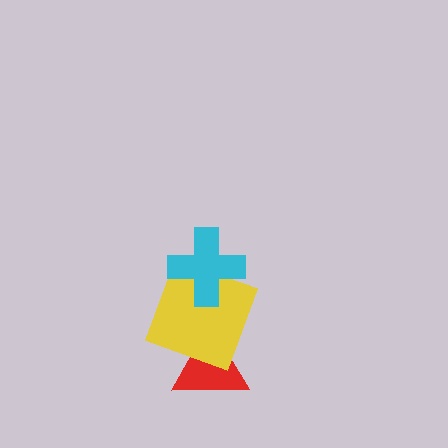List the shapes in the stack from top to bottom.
From top to bottom: the cyan cross, the yellow square, the red triangle.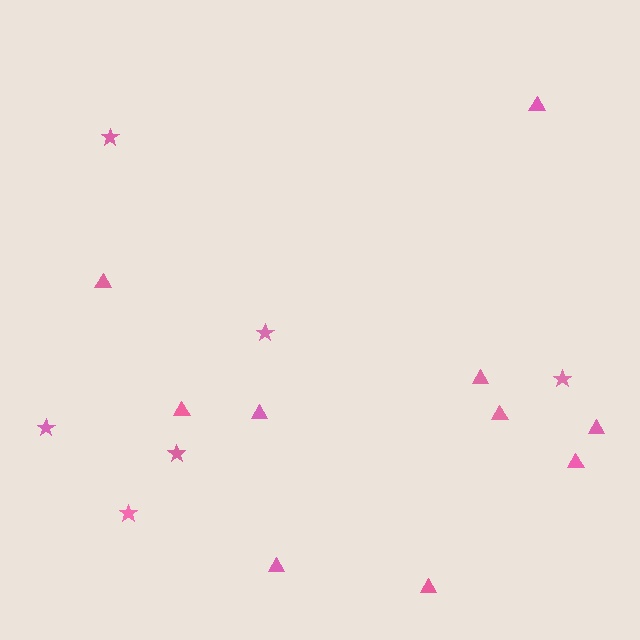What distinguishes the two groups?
There are 2 groups: one group of stars (6) and one group of triangles (10).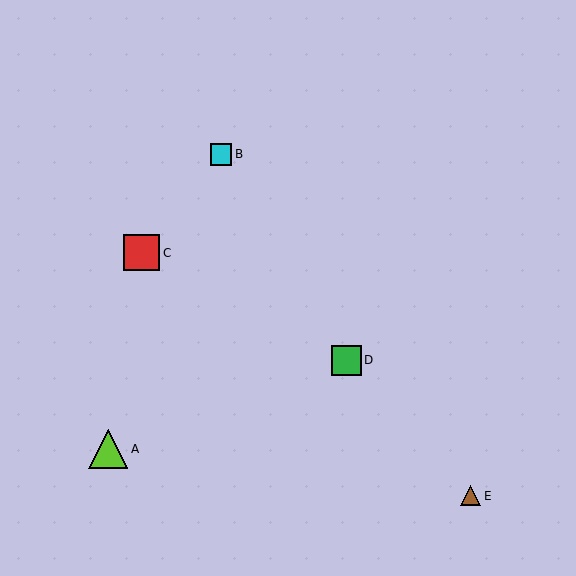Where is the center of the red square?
The center of the red square is at (141, 253).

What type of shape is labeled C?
Shape C is a red square.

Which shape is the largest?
The lime triangle (labeled A) is the largest.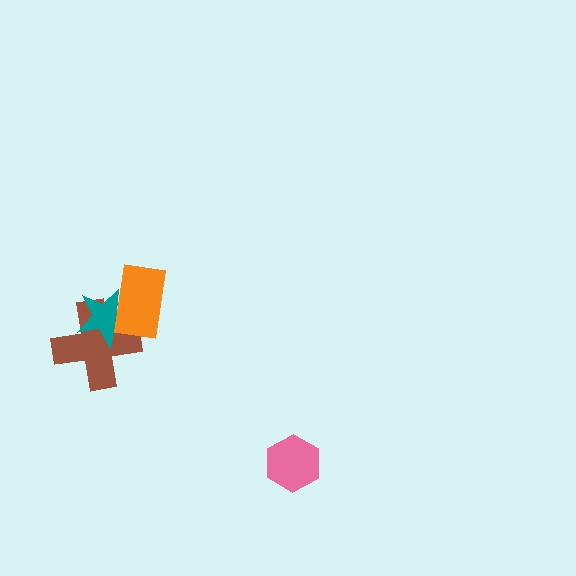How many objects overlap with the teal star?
2 objects overlap with the teal star.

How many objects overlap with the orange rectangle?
2 objects overlap with the orange rectangle.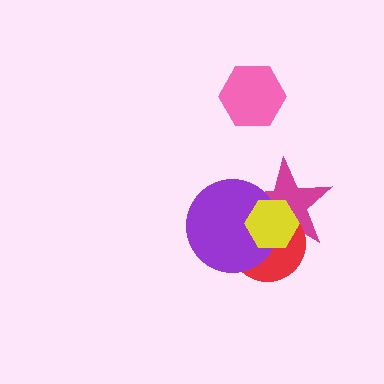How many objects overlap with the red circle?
3 objects overlap with the red circle.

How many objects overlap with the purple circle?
3 objects overlap with the purple circle.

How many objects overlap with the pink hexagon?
0 objects overlap with the pink hexagon.